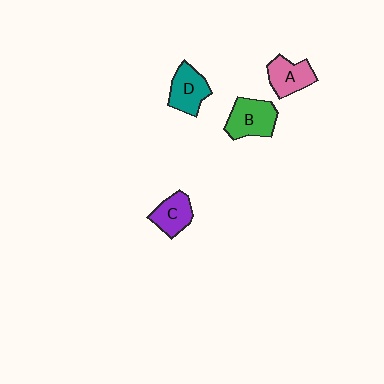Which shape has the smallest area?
Shape C (purple).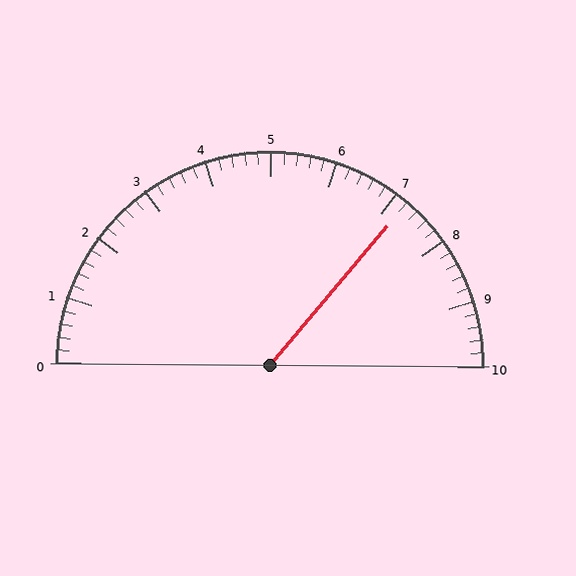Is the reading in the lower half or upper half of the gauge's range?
The reading is in the upper half of the range (0 to 10).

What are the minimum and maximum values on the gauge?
The gauge ranges from 0 to 10.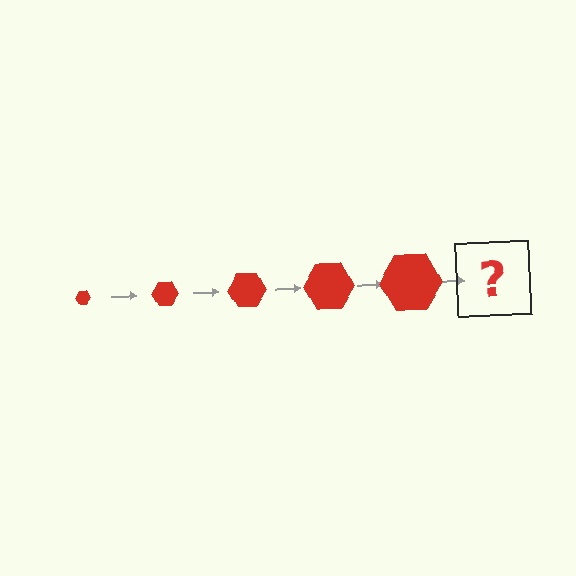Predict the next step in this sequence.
The next step is a red hexagon, larger than the previous one.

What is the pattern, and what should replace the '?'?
The pattern is that the hexagon gets progressively larger each step. The '?' should be a red hexagon, larger than the previous one.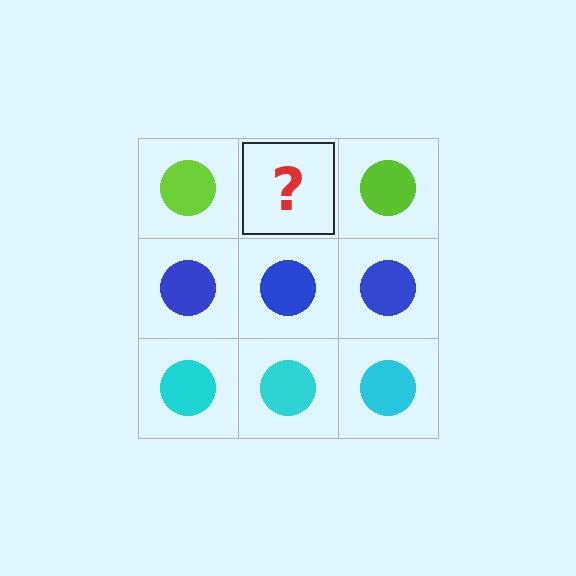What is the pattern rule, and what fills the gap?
The rule is that each row has a consistent color. The gap should be filled with a lime circle.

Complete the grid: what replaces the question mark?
The question mark should be replaced with a lime circle.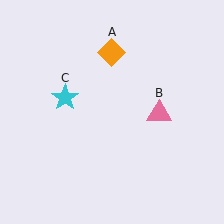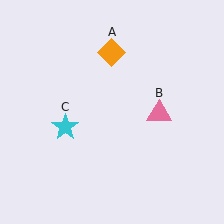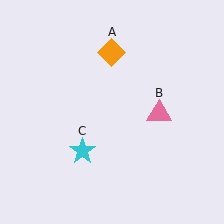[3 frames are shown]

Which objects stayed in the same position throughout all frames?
Orange diamond (object A) and pink triangle (object B) remained stationary.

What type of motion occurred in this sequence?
The cyan star (object C) rotated counterclockwise around the center of the scene.